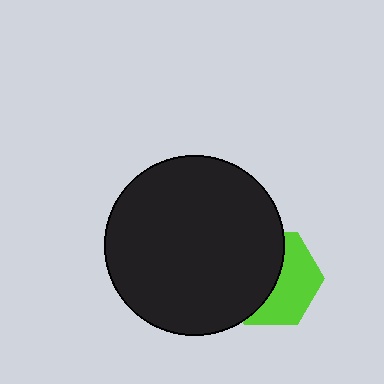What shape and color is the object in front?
The object in front is a black circle.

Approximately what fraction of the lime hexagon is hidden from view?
Roughly 53% of the lime hexagon is hidden behind the black circle.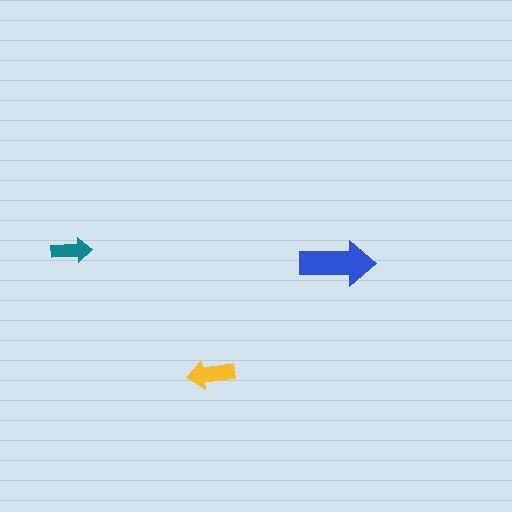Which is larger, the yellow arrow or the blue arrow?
The blue one.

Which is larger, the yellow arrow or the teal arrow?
The yellow one.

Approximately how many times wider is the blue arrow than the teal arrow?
About 2 times wider.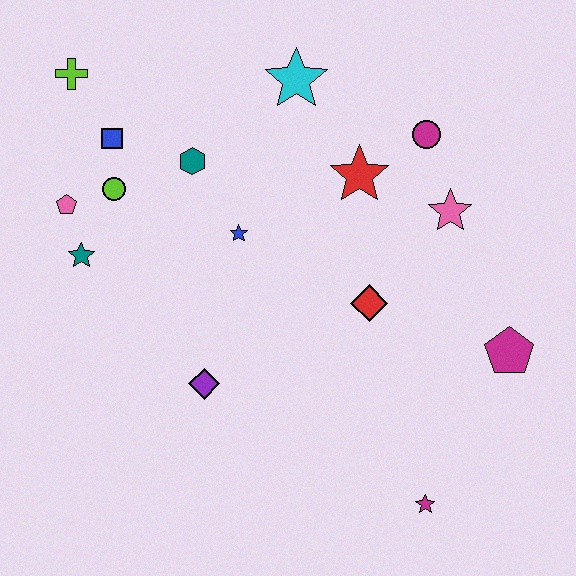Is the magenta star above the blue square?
No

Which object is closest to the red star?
The magenta circle is closest to the red star.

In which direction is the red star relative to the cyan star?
The red star is below the cyan star.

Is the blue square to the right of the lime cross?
Yes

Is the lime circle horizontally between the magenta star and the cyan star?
No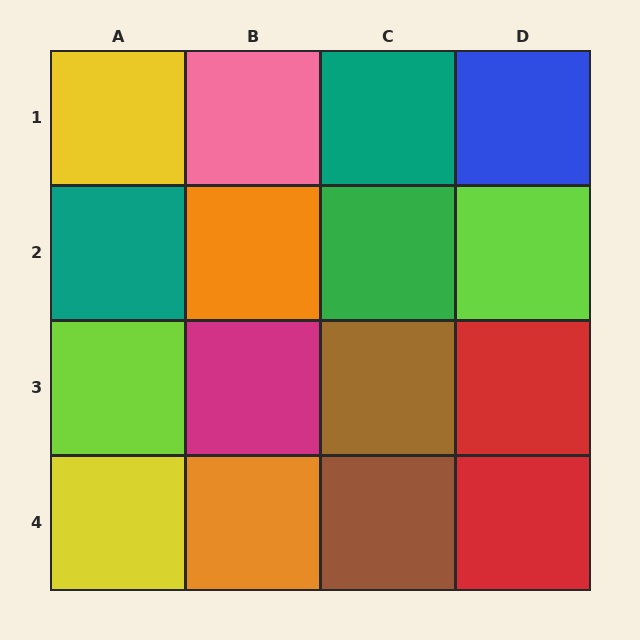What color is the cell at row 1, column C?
Teal.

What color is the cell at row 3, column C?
Brown.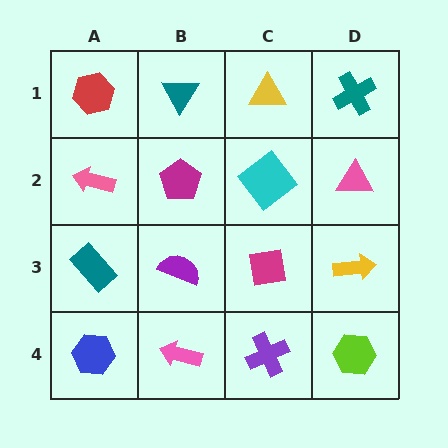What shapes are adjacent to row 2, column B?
A teal triangle (row 1, column B), a purple semicircle (row 3, column B), a pink arrow (row 2, column A), a cyan diamond (row 2, column C).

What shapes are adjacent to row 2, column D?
A teal cross (row 1, column D), a yellow arrow (row 3, column D), a cyan diamond (row 2, column C).